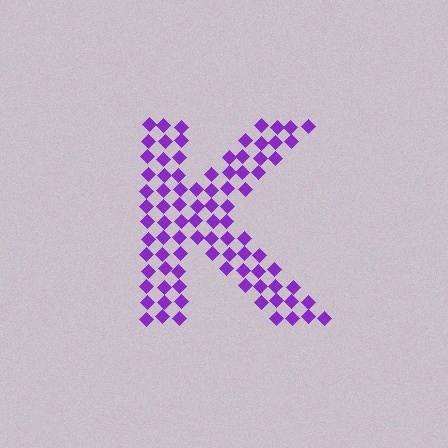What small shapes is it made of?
It is made of small diamonds.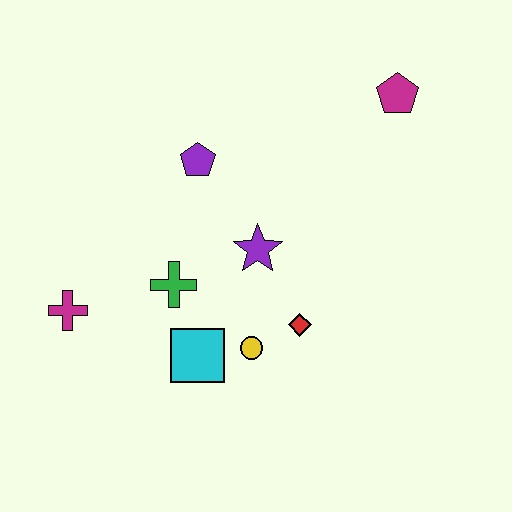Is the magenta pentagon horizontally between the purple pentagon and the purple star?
No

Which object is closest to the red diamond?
The yellow circle is closest to the red diamond.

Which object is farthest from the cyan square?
The magenta pentagon is farthest from the cyan square.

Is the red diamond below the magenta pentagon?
Yes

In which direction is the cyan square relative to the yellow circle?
The cyan square is to the left of the yellow circle.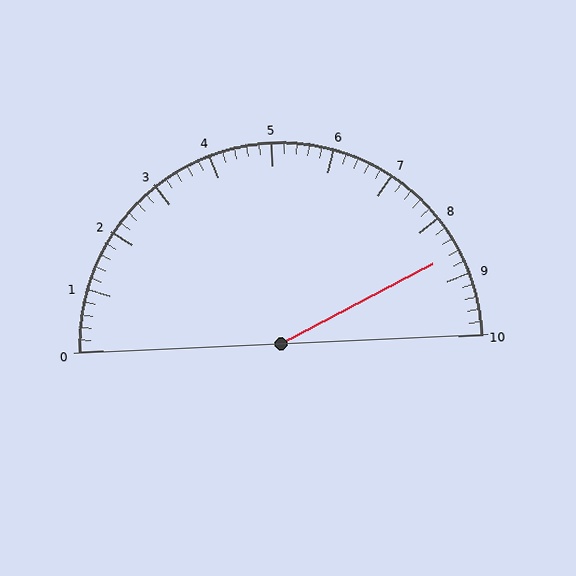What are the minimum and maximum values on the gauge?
The gauge ranges from 0 to 10.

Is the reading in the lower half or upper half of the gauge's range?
The reading is in the upper half of the range (0 to 10).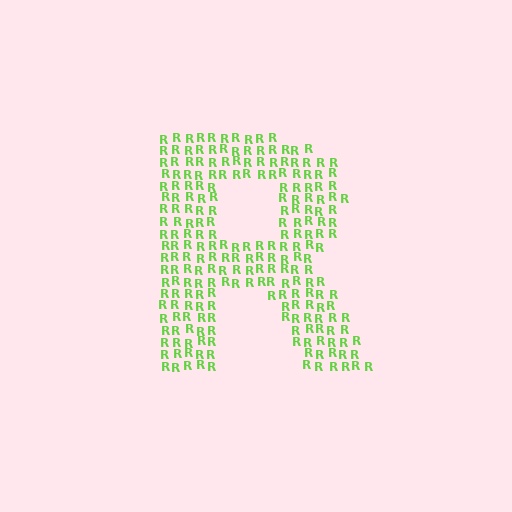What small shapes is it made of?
It is made of small letter R's.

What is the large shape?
The large shape is the letter R.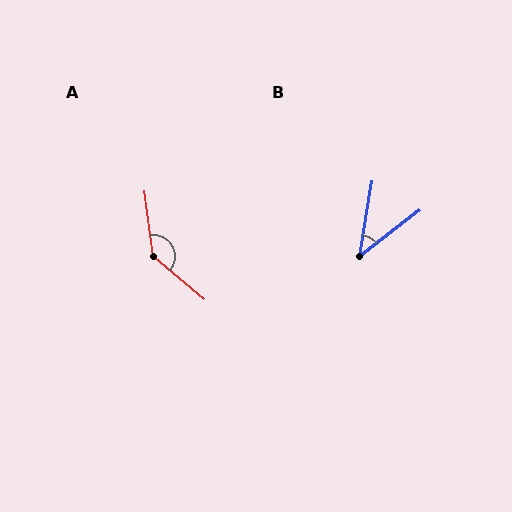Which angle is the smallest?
B, at approximately 43 degrees.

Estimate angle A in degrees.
Approximately 137 degrees.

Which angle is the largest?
A, at approximately 137 degrees.